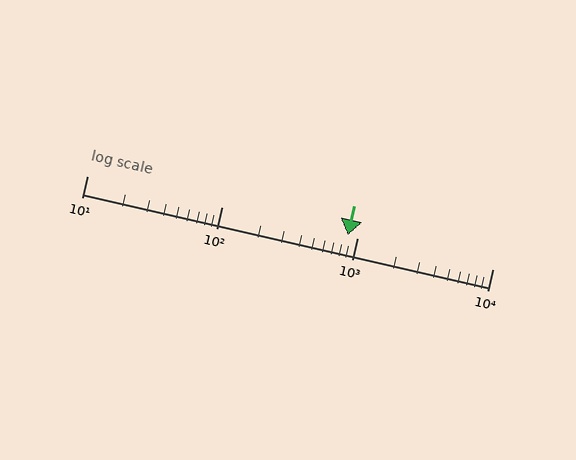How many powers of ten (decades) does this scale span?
The scale spans 3 decades, from 10 to 10000.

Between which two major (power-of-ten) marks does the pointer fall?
The pointer is between 100 and 1000.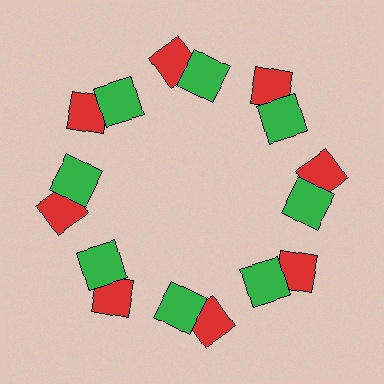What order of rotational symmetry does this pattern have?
This pattern has 8-fold rotational symmetry.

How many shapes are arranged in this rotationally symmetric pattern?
There are 16 shapes, arranged in 8 groups of 2.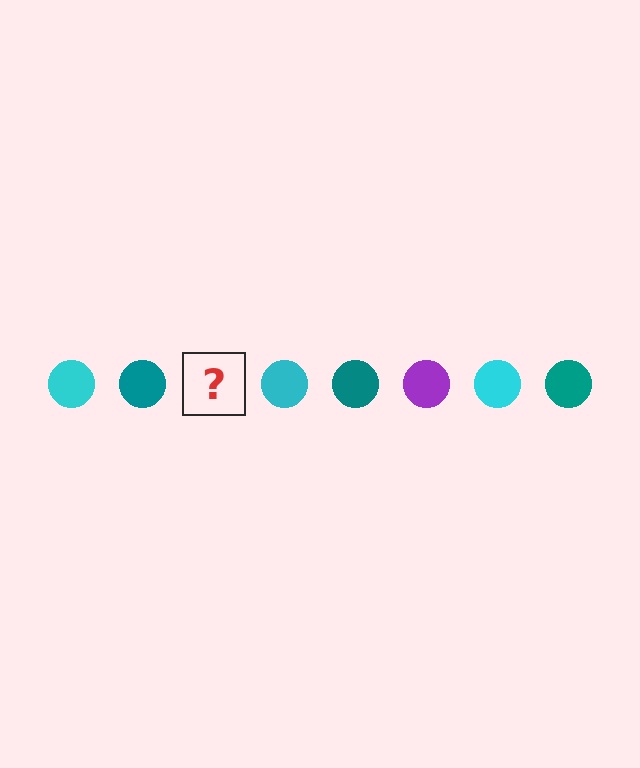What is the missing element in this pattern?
The missing element is a purple circle.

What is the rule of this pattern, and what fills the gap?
The rule is that the pattern cycles through cyan, teal, purple circles. The gap should be filled with a purple circle.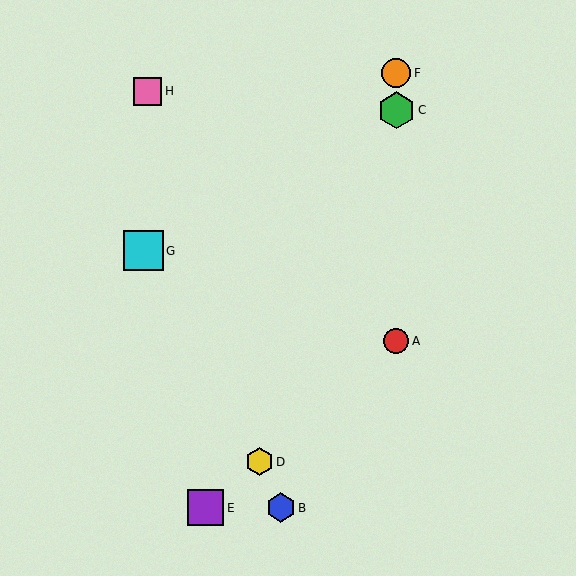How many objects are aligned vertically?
3 objects (A, C, F) are aligned vertically.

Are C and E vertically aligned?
No, C is at x≈396 and E is at x≈206.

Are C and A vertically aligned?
Yes, both are at x≈396.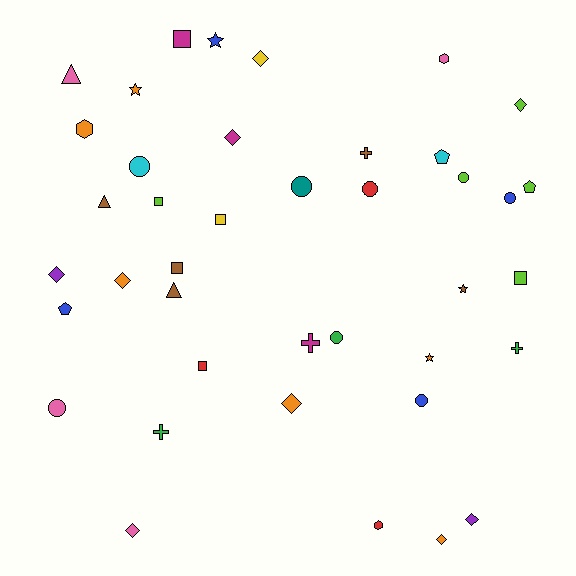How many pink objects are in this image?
There are 4 pink objects.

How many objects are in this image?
There are 40 objects.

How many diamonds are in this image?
There are 9 diamonds.